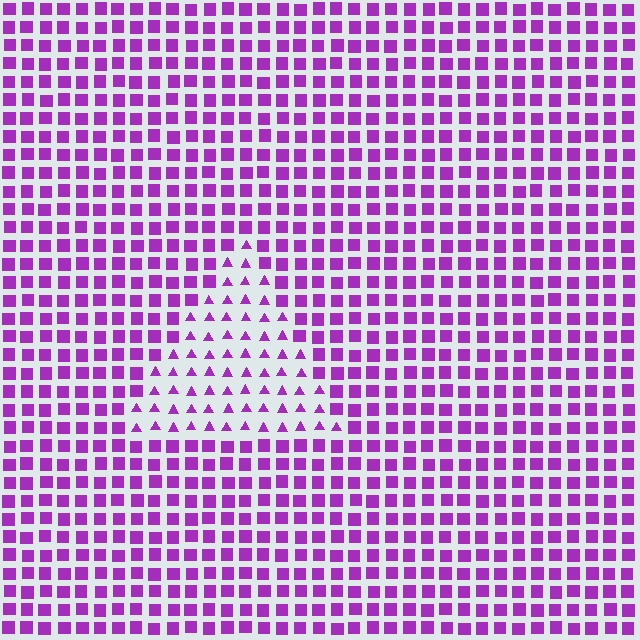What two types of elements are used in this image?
The image uses triangles inside the triangle region and squares outside it.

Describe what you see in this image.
The image is filled with small purple elements arranged in a uniform grid. A triangle-shaped region contains triangles, while the surrounding area contains squares. The boundary is defined purely by the change in element shape.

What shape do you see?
I see a triangle.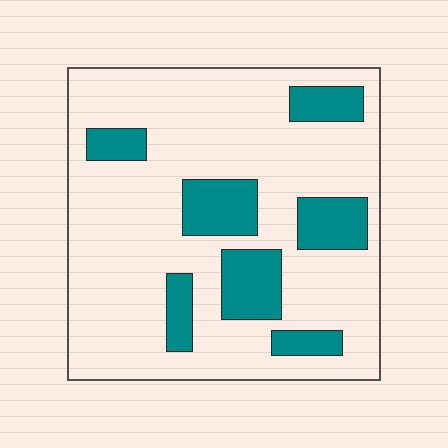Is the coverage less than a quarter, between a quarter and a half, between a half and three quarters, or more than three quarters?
Less than a quarter.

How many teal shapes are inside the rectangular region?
7.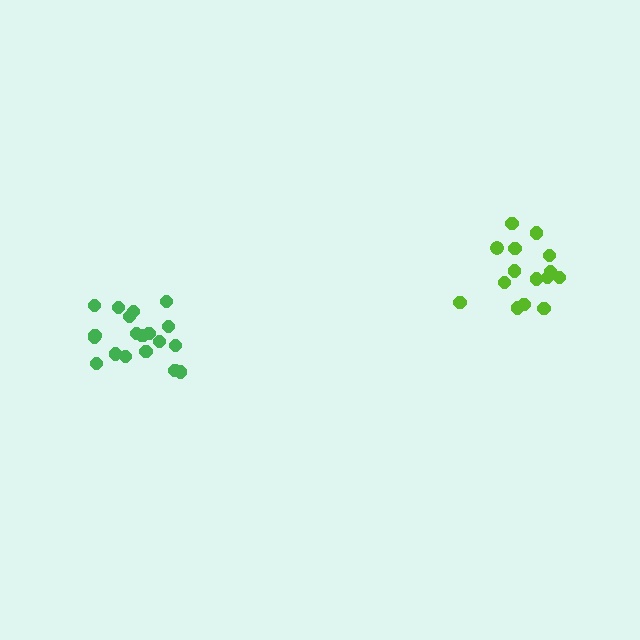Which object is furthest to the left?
The green cluster is leftmost.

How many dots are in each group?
Group 1: 16 dots, Group 2: 20 dots (36 total).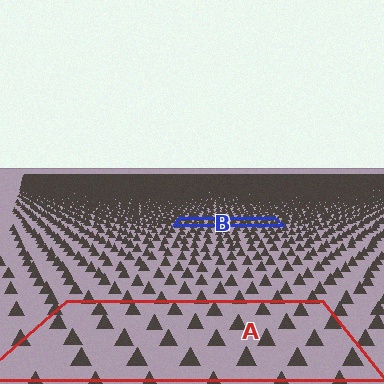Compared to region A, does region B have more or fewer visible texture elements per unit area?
Region B has more texture elements per unit area — they are packed more densely because it is farther away.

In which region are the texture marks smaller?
The texture marks are smaller in region B, because it is farther away.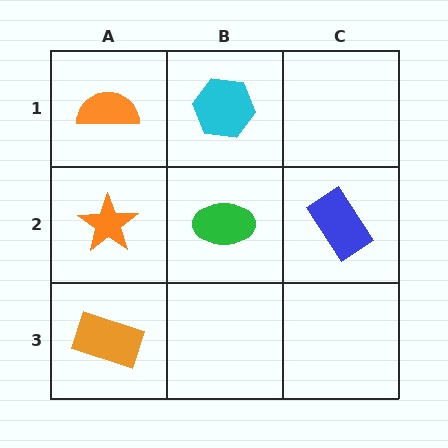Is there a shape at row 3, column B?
No, that cell is empty.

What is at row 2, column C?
A blue rectangle.